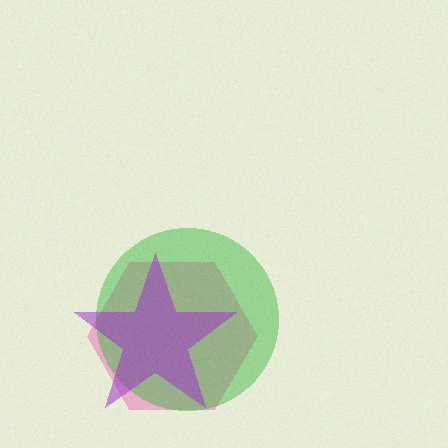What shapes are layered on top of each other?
The layered shapes are: a pink hexagon, a green circle, a purple star.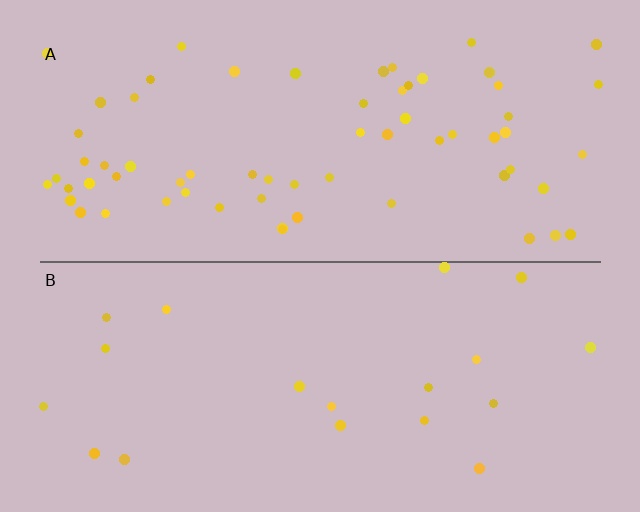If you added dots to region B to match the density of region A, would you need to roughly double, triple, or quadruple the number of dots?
Approximately triple.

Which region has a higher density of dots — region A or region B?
A (the top).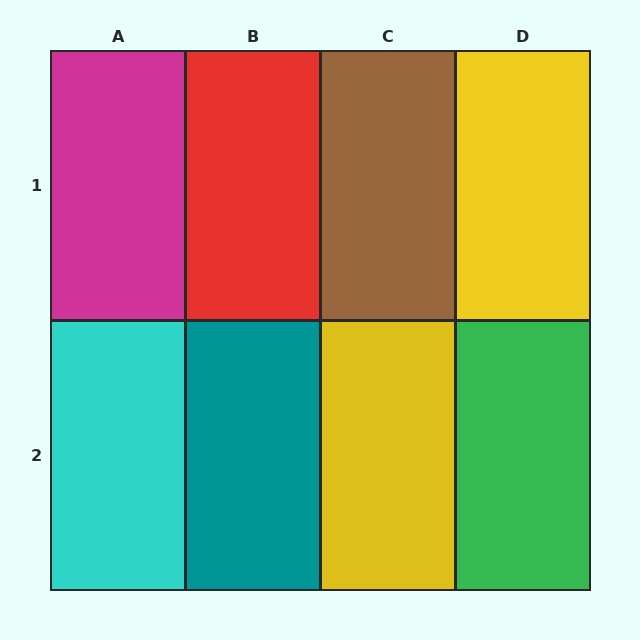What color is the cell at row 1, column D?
Yellow.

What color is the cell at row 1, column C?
Brown.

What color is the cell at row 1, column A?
Magenta.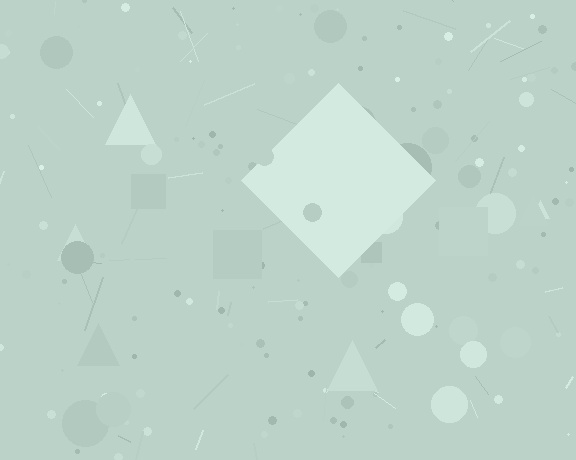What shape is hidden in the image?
A diamond is hidden in the image.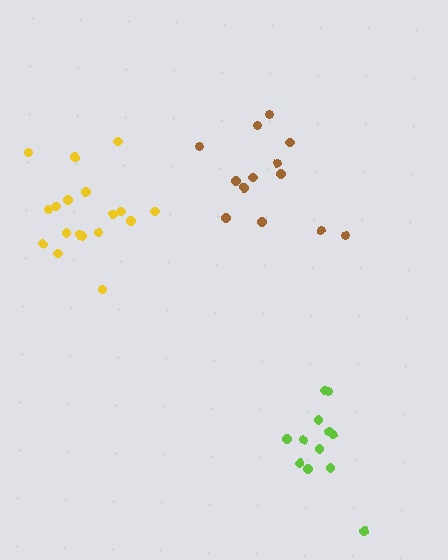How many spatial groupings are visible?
There are 3 spatial groupings.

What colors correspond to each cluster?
The clusters are colored: brown, yellow, lime.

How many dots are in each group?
Group 1: 13 dots, Group 2: 18 dots, Group 3: 12 dots (43 total).